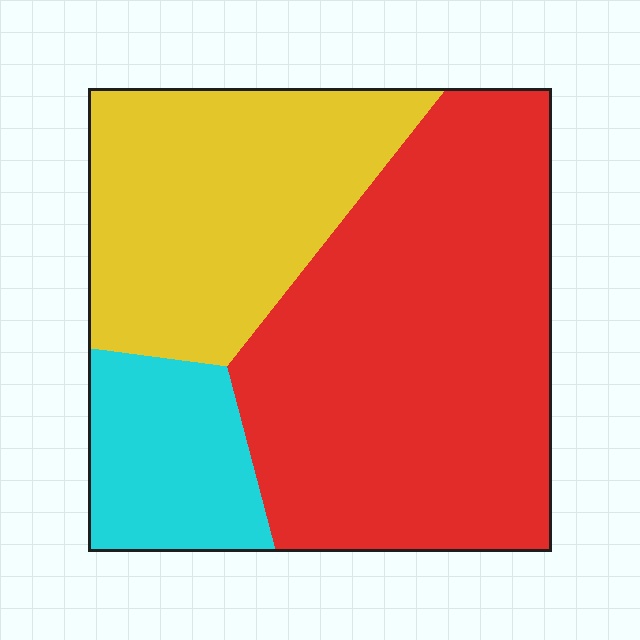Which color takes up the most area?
Red, at roughly 55%.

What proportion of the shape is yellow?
Yellow takes up about one third (1/3) of the shape.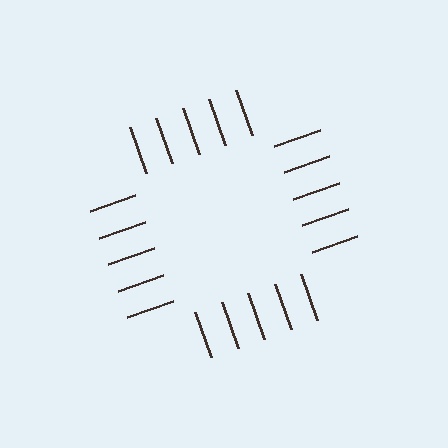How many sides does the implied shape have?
4 sides — the line-ends trace a square.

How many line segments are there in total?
20 — 5 along each of the 4 edges.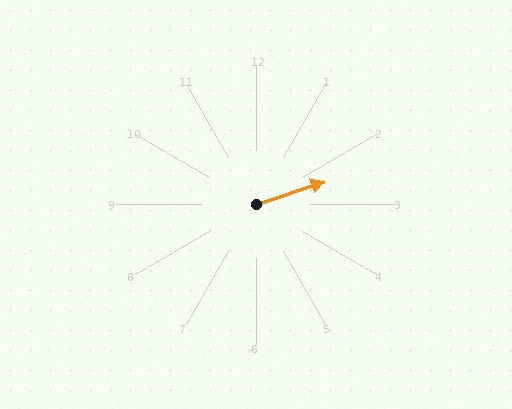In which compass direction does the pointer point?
East.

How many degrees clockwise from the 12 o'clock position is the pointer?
Approximately 71 degrees.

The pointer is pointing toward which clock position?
Roughly 2 o'clock.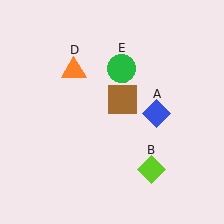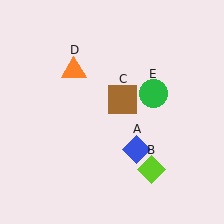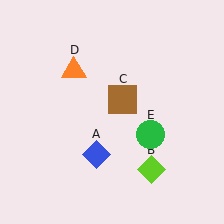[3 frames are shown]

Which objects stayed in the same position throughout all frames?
Lime diamond (object B) and brown square (object C) and orange triangle (object D) remained stationary.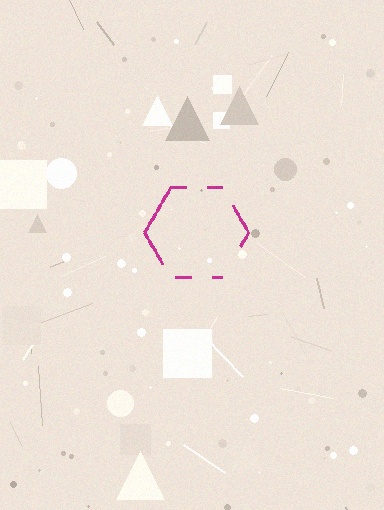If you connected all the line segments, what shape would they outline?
They would outline a hexagon.